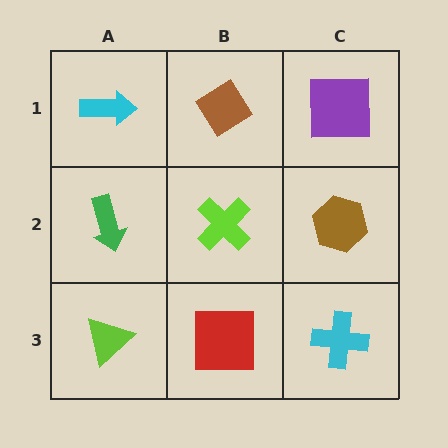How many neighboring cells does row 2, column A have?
3.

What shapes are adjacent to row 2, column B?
A brown diamond (row 1, column B), a red square (row 3, column B), a green arrow (row 2, column A), a brown hexagon (row 2, column C).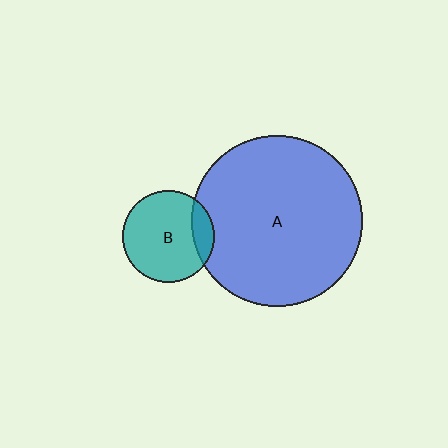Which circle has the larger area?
Circle A (blue).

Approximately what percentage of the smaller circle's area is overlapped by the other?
Approximately 15%.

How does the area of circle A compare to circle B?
Approximately 3.4 times.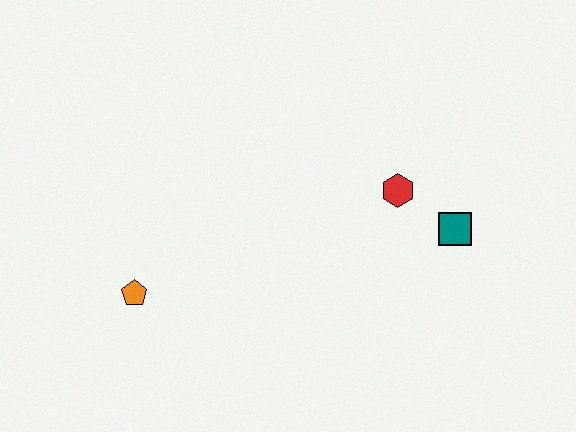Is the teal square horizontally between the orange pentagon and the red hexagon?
No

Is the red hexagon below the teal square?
No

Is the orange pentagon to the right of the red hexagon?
No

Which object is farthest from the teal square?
The orange pentagon is farthest from the teal square.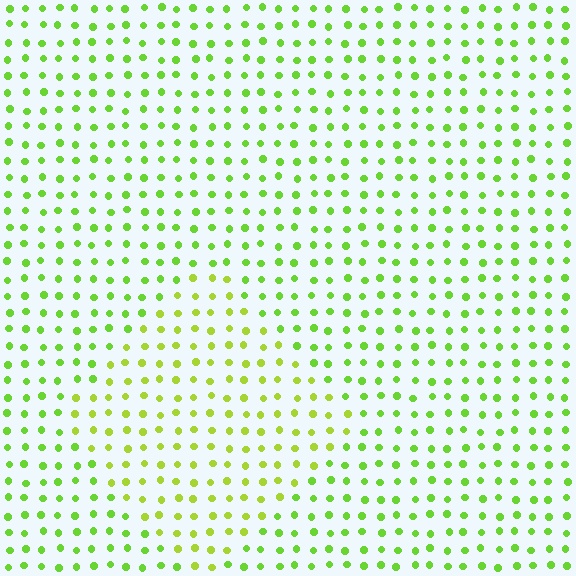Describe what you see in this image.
The image is filled with small lime elements in a uniform arrangement. A diamond-shaped region is visible where the elements are tinted to a slightly different hue, forming a subtle color boundary.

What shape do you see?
I see a diamond.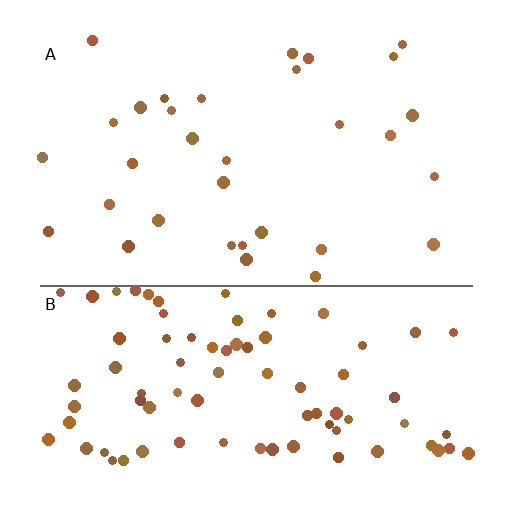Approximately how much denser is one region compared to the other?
Approximately 2.6× — region B over region A.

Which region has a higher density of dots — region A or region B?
B (the bottom).